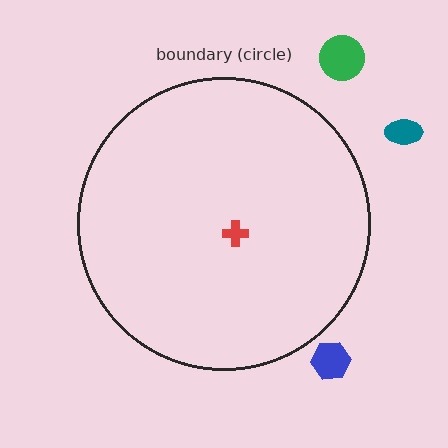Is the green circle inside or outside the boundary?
Outside.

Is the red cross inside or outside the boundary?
Inside.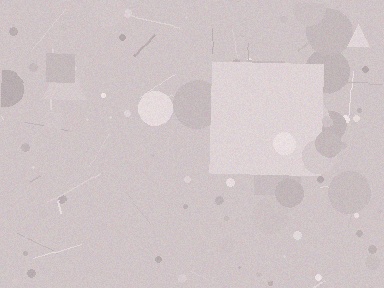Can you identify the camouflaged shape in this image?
The camouflaged shape is a square.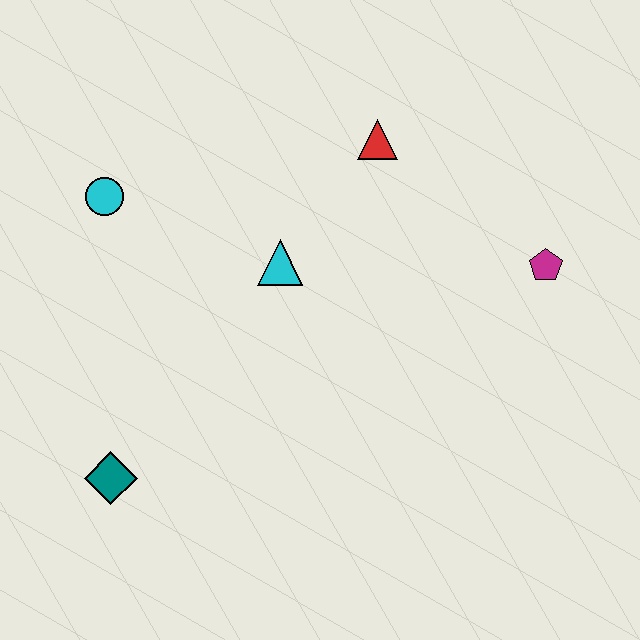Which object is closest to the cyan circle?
The cyan triangle is closest to the cyan circle.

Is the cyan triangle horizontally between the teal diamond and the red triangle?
Yes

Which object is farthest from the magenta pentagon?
The teal diamond is farthest from the magenta pentagon.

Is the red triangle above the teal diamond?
Yes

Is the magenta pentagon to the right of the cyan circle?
Yes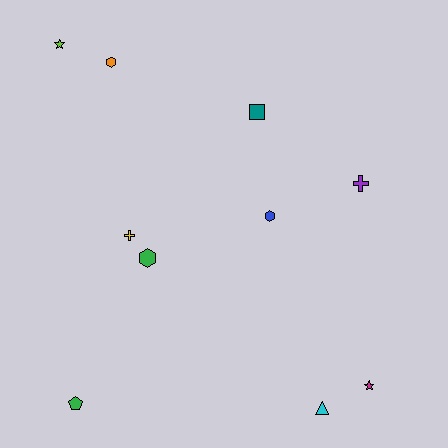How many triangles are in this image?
There is 1 triangle.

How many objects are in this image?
There are 10 objects.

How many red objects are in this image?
There are no red objects.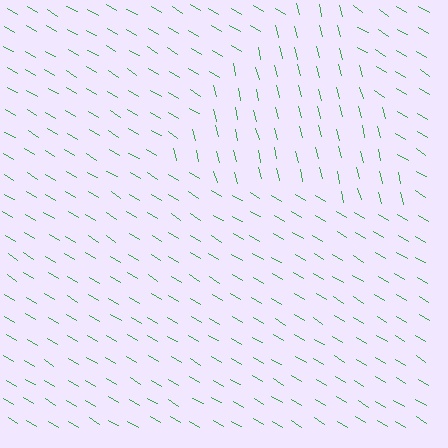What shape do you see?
I see a triangle.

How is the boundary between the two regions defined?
The boundary is defined purely by a change in line orientation (approximately 45 degrees difference). All lines are the same color and thickness.